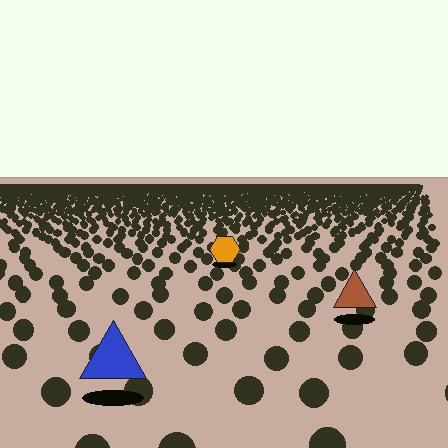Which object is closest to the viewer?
The blue triangle is closest. The texture marks near it are larger and more spread out.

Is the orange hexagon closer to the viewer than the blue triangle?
No. The blue triangle is closer — you can tell from the texture gradient: the ground texture is coarser near it.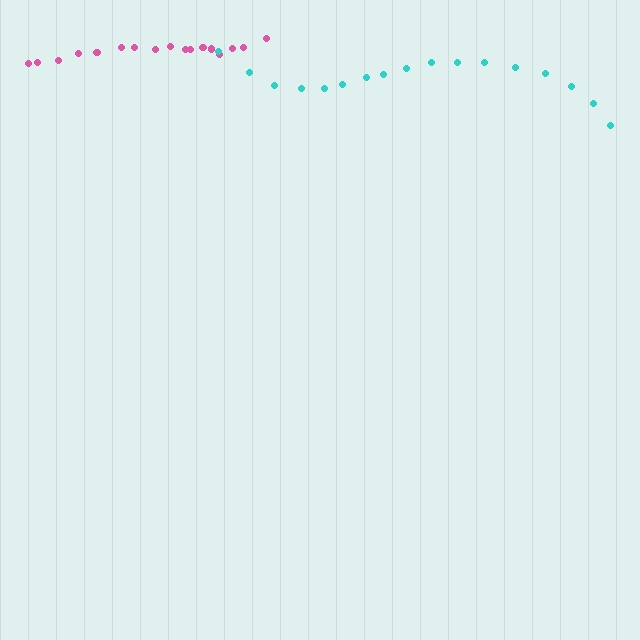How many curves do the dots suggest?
There are 2 distinct paths.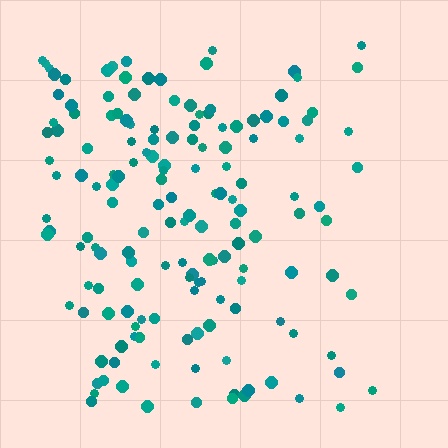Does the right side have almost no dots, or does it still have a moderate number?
Still a moderate number, just noticeably fewer than the left.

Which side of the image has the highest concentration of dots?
The left.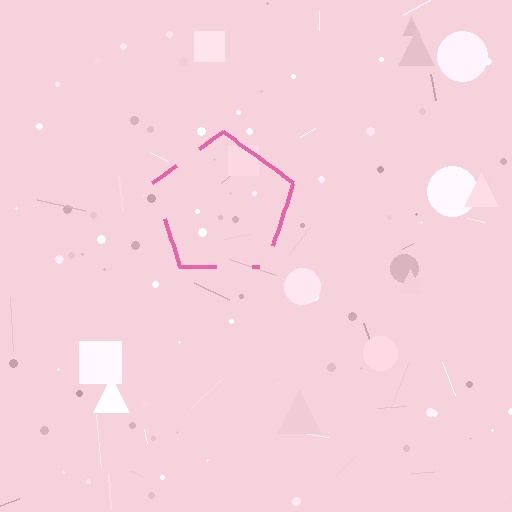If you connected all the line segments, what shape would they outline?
They would outline a pentagon.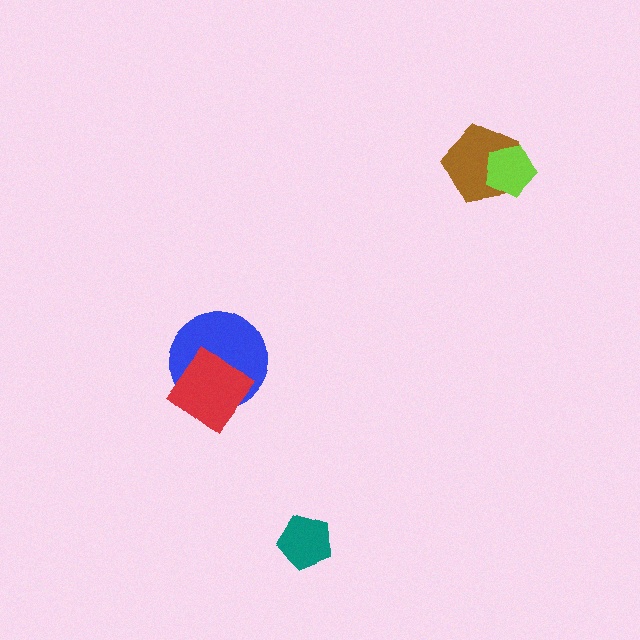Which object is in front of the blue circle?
The red diamond is in front of the blue circle.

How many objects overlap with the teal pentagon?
0 objects overlap with the teal pentagon.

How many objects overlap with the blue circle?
1 object overlaps with the blue circle.